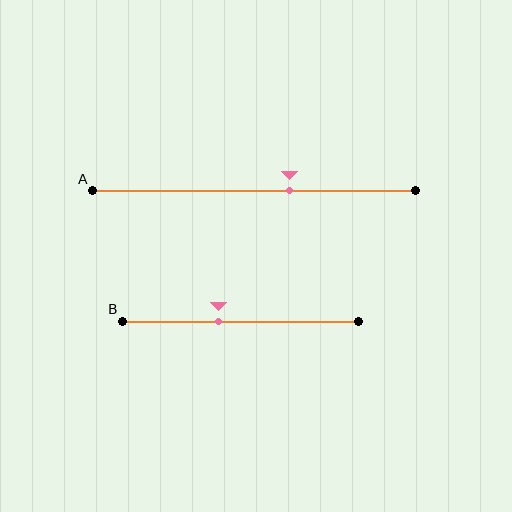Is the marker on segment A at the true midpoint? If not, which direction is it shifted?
No, the marker on segment A is shifted to the right by about 11% of the segment length.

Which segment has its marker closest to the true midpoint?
Segment B has its marker closest to the true midpoint.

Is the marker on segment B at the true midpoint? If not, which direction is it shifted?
No, the marker on segment B is shifted to the left by about 10% of the segment length.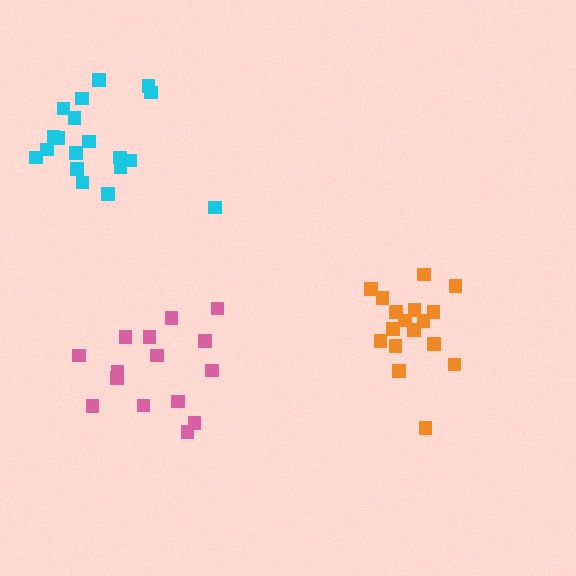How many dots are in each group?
Group 1: 17 dots, Group 2: 15 dots, Group 3: 19 dots (51 total).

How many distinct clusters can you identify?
There are 3 distinct clusters.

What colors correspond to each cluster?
The clusters are colored: orange, pink, cyan.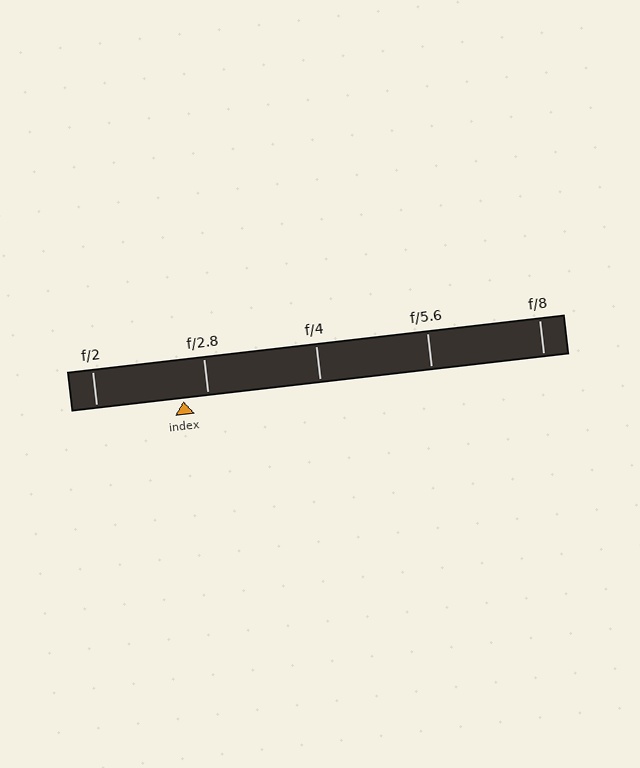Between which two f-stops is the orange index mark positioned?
The index mark is between f/2 and f/2.8.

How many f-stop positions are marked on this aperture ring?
There are 5 f-stop positions marked.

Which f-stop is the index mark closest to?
The index mark is closest to f/2.8.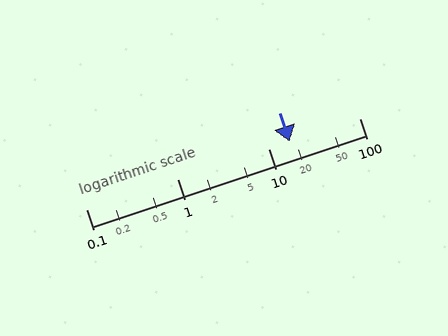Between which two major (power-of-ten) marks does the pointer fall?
The pointer is between 10 and 100.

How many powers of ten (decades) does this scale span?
The scale spans 3 decades, from 0.1 to 100.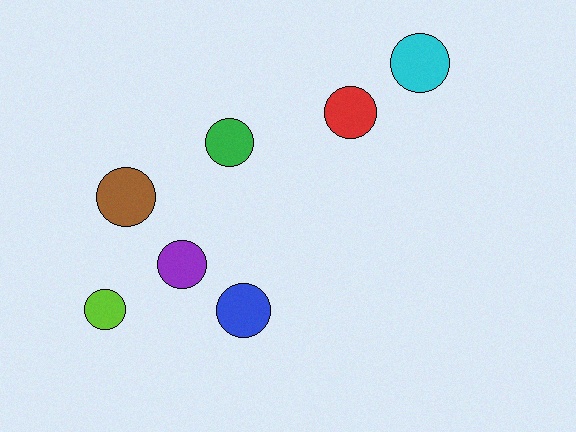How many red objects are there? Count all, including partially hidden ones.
There is 1 red object.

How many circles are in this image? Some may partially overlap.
There are 7 circles.